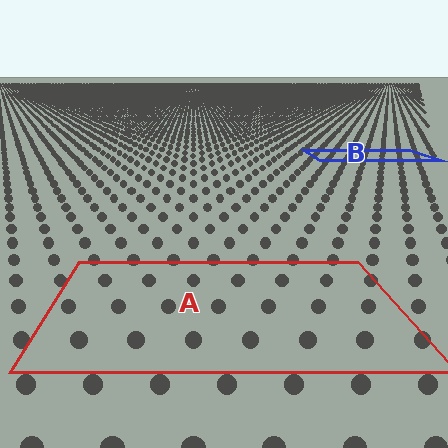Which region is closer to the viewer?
Region A is closer. The texture elements there are larger and more spread out.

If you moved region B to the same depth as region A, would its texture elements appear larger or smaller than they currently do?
They would appear larger. At a closer depth, the same texture elements are projected at a bigger on-screen size.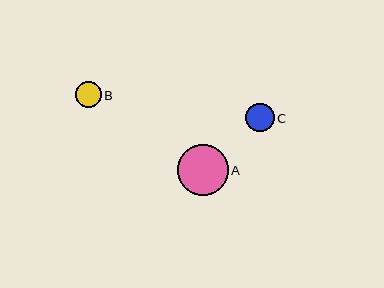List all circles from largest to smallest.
From largest to smallest: A, C, B.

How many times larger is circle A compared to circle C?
Circle A is approximately 1.8 times the size of circle C.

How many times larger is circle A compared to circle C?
Circle A is approximately 1.8 times the size of circle C.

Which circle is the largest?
Circle A is the largest with a size of approximately 51 pixels.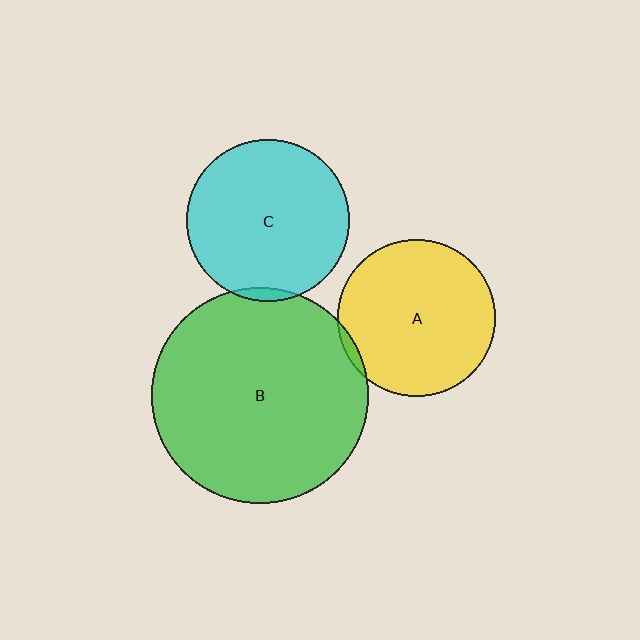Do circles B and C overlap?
Yes.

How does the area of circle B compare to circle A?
Approximately 1.9 times.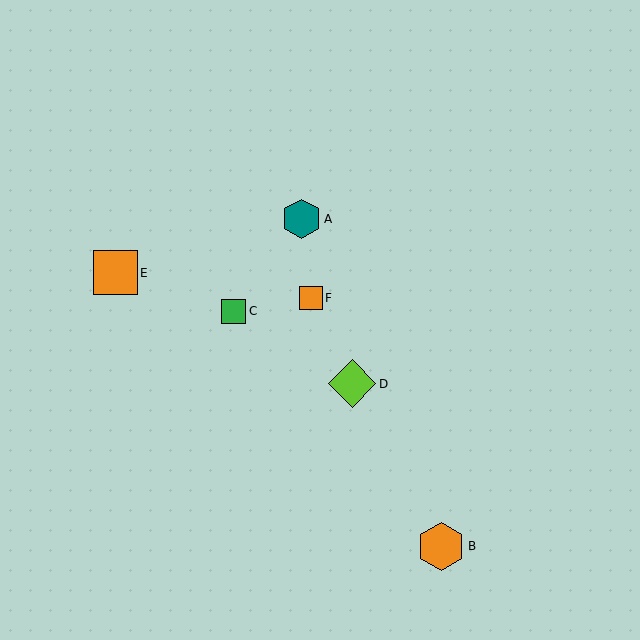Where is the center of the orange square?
The center of the orange square is at (311, 298).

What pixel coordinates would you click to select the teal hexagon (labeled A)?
Click at (301, 219) to select the teal hexagon A.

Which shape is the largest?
The lime diamond (labeled D) is the largest.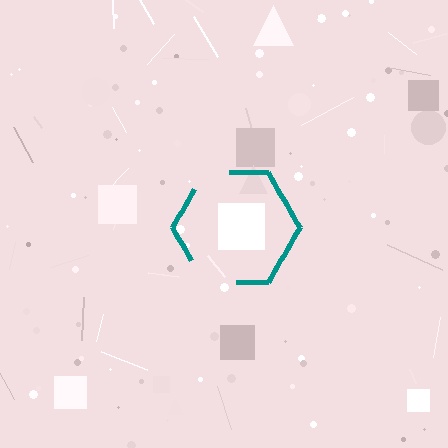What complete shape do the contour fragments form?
The contour fragments form a hexagon.